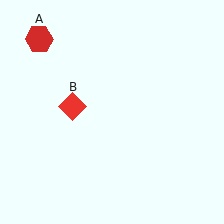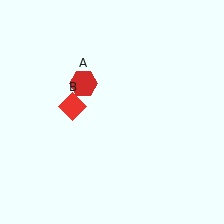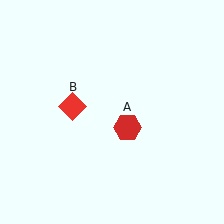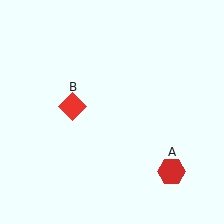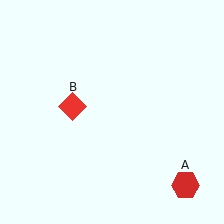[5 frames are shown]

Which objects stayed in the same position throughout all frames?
Red diamond (object B) remained stationary.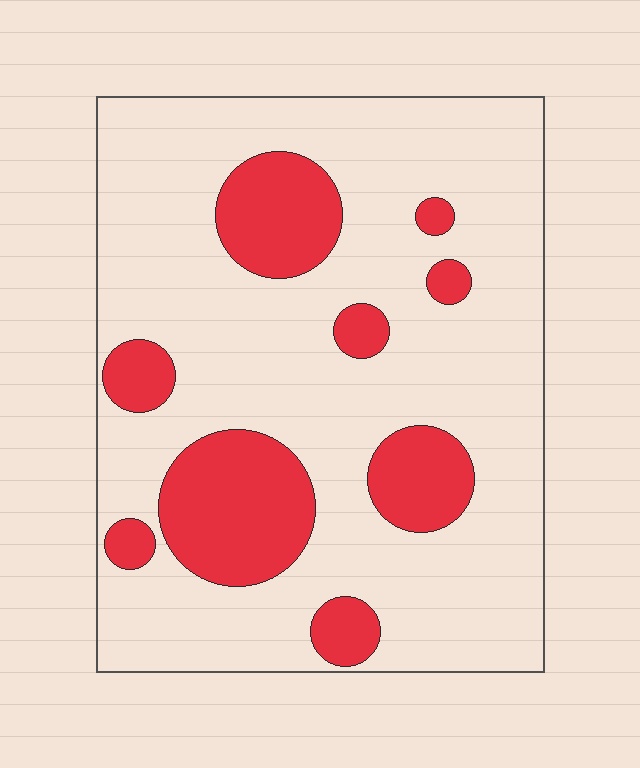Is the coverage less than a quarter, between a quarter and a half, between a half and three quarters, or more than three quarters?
Less than a quarter.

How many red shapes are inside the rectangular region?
9.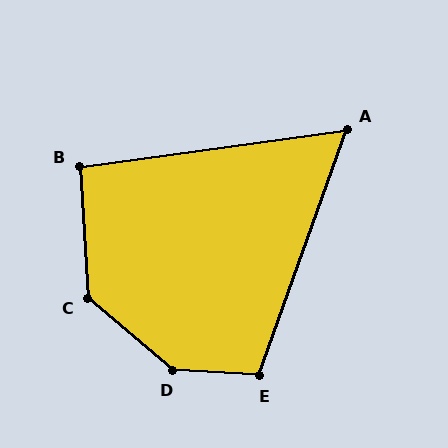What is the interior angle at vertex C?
Approximately 134 degrees (obtuse).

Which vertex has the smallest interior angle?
A, at approximately 63 degrees.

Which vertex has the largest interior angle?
D, at approximately 143 degrees.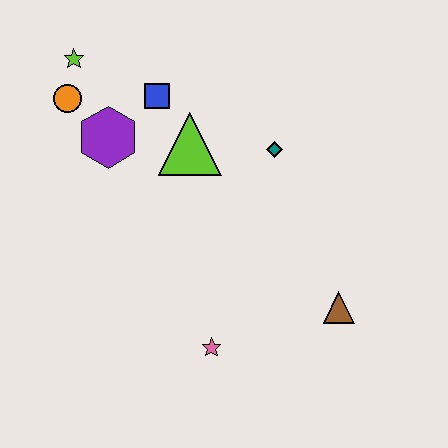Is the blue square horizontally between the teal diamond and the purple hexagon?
Yes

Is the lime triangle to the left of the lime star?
No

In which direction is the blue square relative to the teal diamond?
The blue square is to the left of the teal diamond.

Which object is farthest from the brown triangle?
The lime star is farthest from the brown triangle.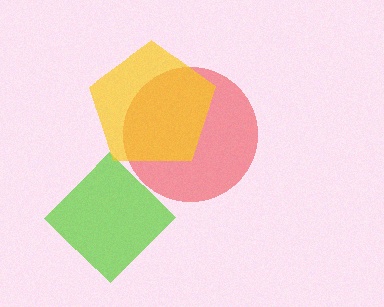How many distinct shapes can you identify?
There are 3 distinct shapes: a lime diamond, a red circle, a yellow pentagon.